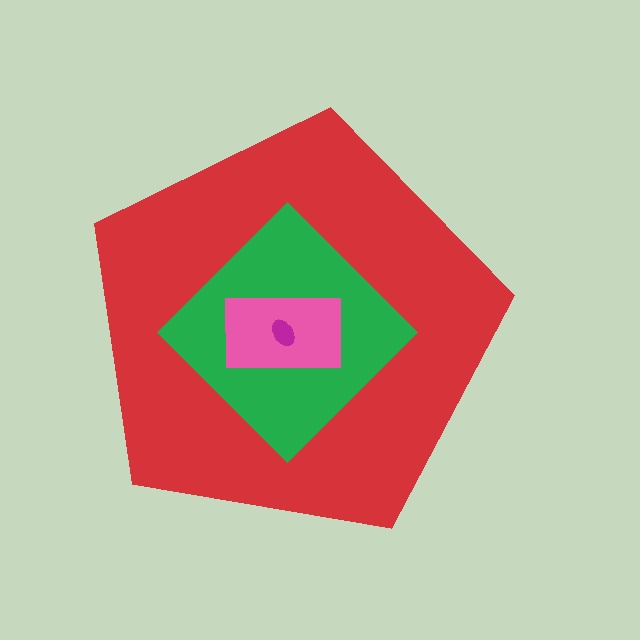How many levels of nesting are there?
4.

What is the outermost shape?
The red pentagon.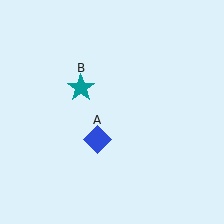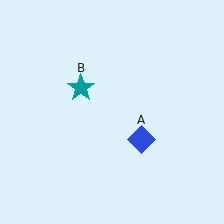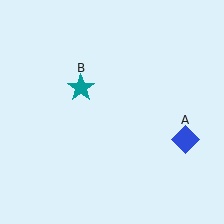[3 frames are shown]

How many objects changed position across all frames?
1 object changed position: blue diamond (object A).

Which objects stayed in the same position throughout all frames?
Teal star (object B) remained stationary.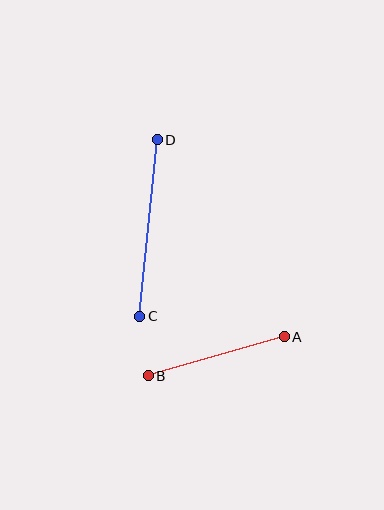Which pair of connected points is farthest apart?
Points C and D are farthest apart.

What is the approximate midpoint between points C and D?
The midpoint is at approximately (149, 228) pixels.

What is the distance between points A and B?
The distance is approximately 142 pixels.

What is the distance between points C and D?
The distance is approximately 177 pixels.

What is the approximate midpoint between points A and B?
The midpoint is at approximately (216, 356) pixels.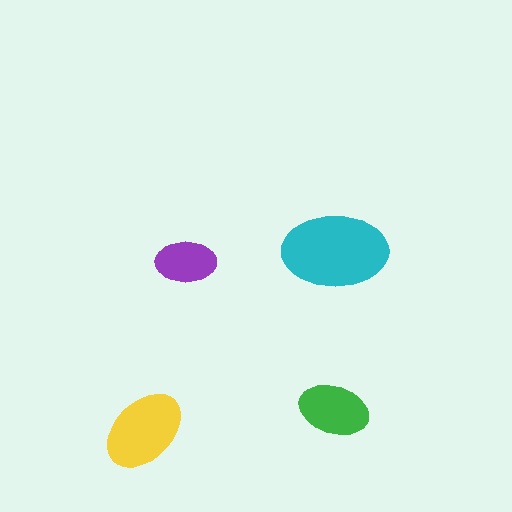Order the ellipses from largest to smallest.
the cyan one, the yellow one, the green one, the purple one.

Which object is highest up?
The cyan ellipse is topmost.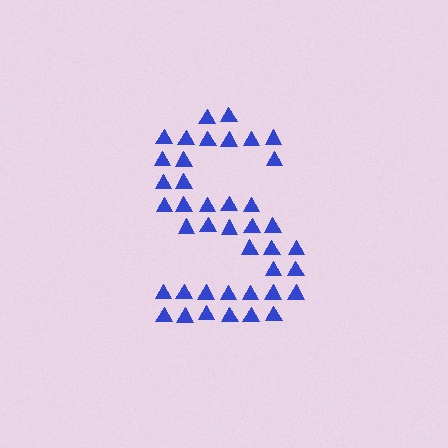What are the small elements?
The small elements are triangles.